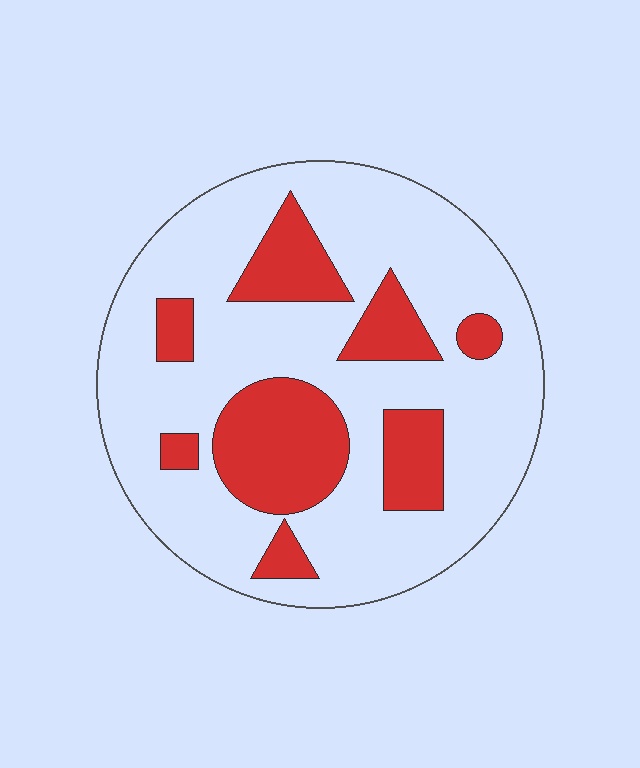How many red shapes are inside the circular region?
8.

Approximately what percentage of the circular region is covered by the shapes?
Approximately 25%.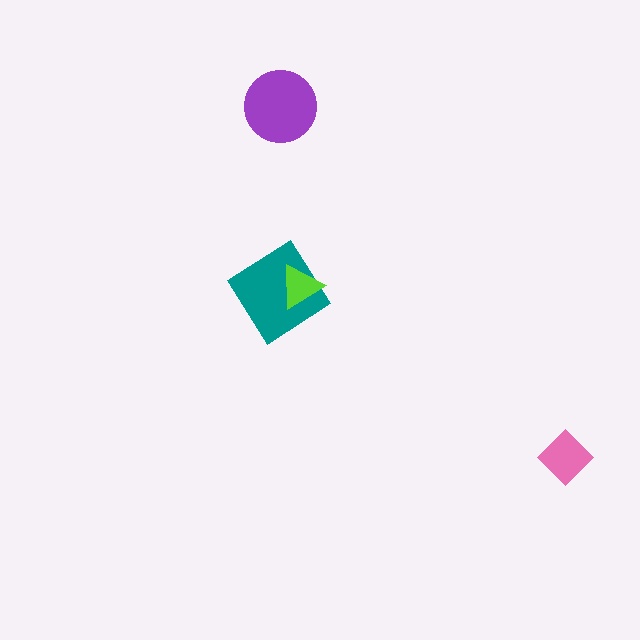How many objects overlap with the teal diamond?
1 object overlaps with the teal diamond.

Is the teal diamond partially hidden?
Yes, it is partially covered by another shape.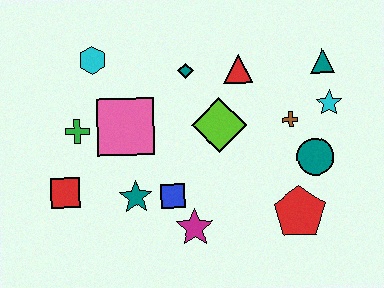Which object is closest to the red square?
The green cross is closest to the red square.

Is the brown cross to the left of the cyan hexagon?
No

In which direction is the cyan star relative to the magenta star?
The cyan star is to the right of the magenta star.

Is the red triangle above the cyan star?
Yes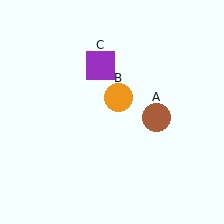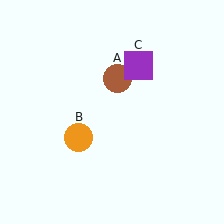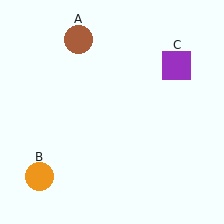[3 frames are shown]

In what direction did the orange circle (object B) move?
The orange circle (object B) moved down and to the left.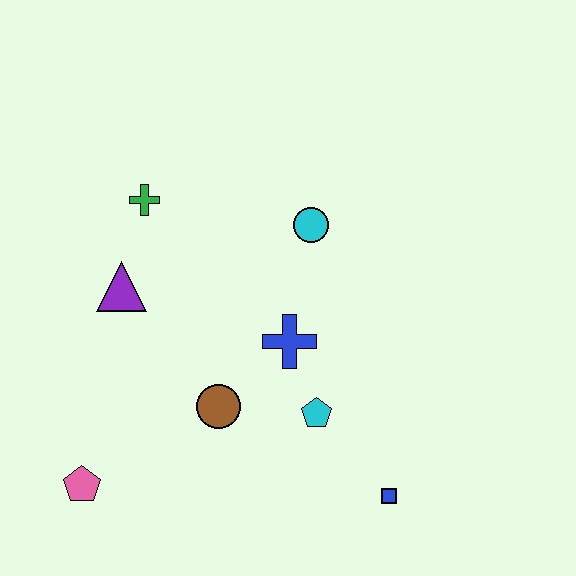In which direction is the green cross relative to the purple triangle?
The green cross is above the purple triangle.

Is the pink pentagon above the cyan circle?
No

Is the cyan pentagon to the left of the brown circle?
No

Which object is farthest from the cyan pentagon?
The green cross is farthest from the cyan pentagon.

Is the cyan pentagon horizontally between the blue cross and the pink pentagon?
No